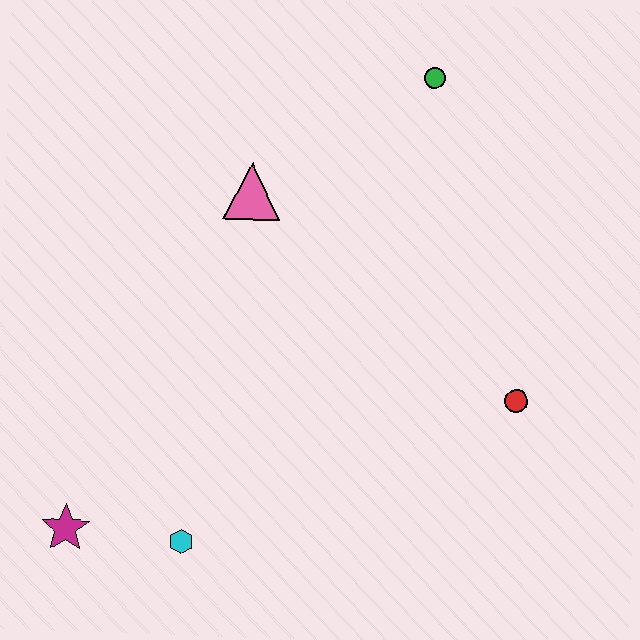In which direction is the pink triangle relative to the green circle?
The pink triangle is to the left of the green circle.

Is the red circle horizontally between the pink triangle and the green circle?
No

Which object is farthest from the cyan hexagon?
The green circle is farthest from the cyan hexagon.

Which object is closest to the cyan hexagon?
The magenta star is closest to the cyan hexagon.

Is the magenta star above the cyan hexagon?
Yes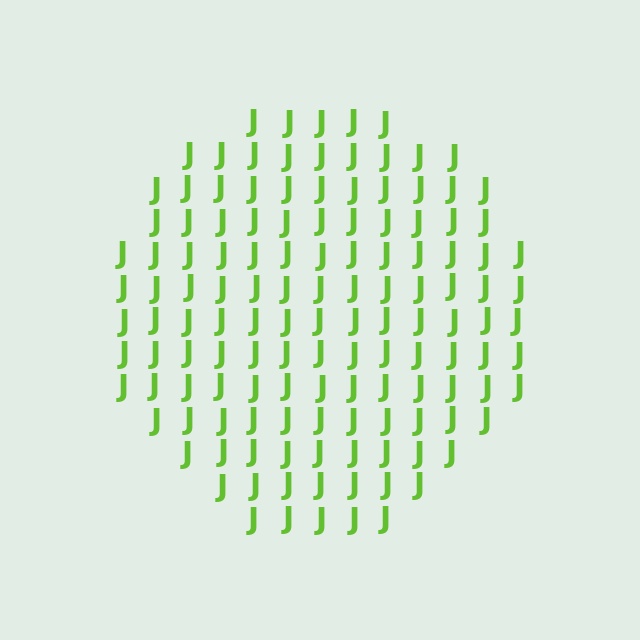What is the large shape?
The large shape is a circle.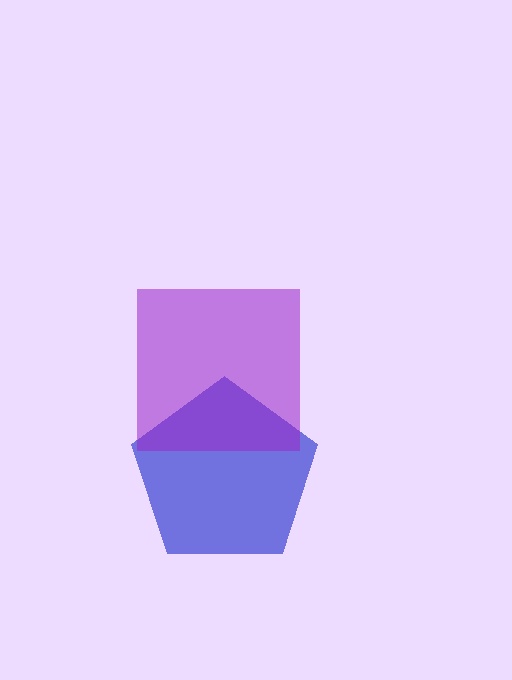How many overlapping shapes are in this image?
There are 2 overlapping shapes in the image.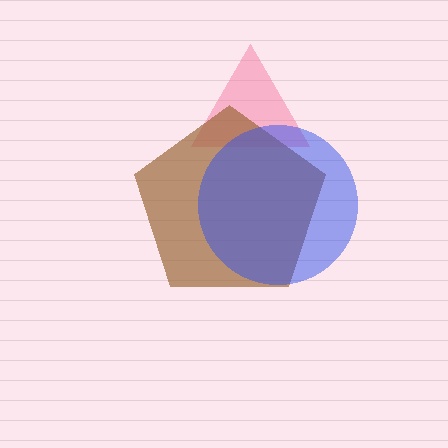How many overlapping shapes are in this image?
There are 3 overlapping shapes in the image.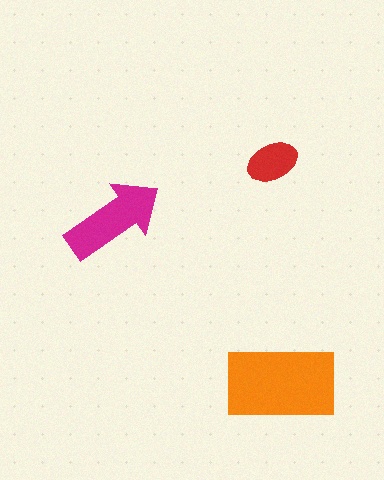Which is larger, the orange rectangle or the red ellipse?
The orange rectangle.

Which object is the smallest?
The red ellipse.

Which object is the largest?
The orange rectangle.